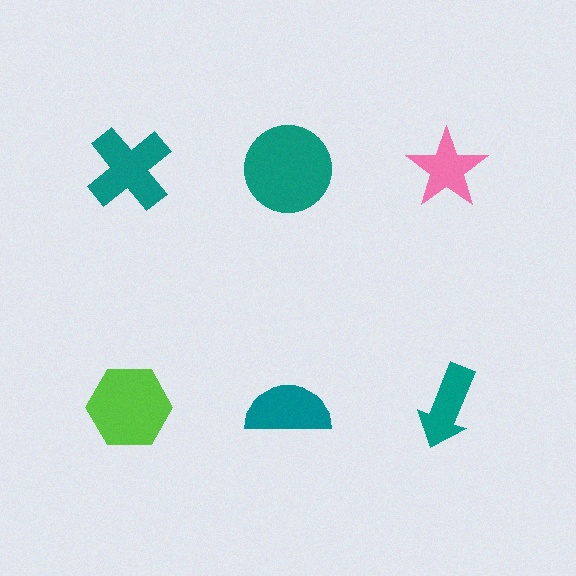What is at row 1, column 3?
A pink star.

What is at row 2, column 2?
A teal semicircle.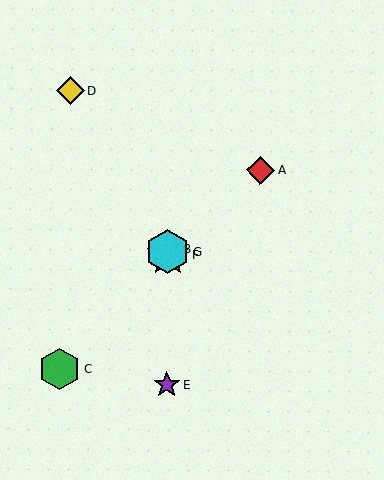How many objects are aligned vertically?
4 objects (B, E, F, G) are aligned vertically.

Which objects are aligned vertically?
Objects B, E, F, G are aligned vertically.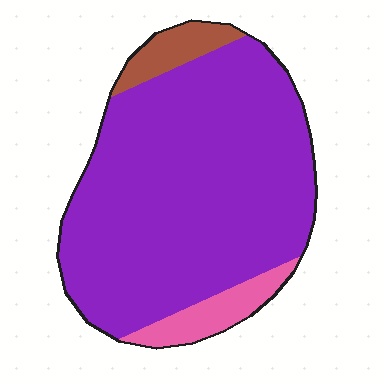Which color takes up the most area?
Purple, at roughly 85%.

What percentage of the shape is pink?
Pink takes up less than a quarter of the shape.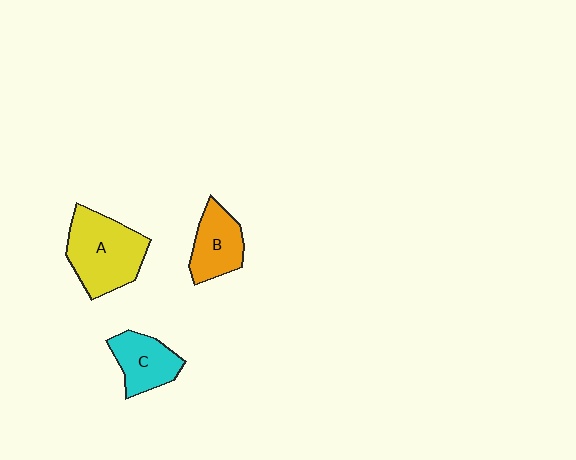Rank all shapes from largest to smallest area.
From largest to smallest: A (yellow), B (orange), C (cyan).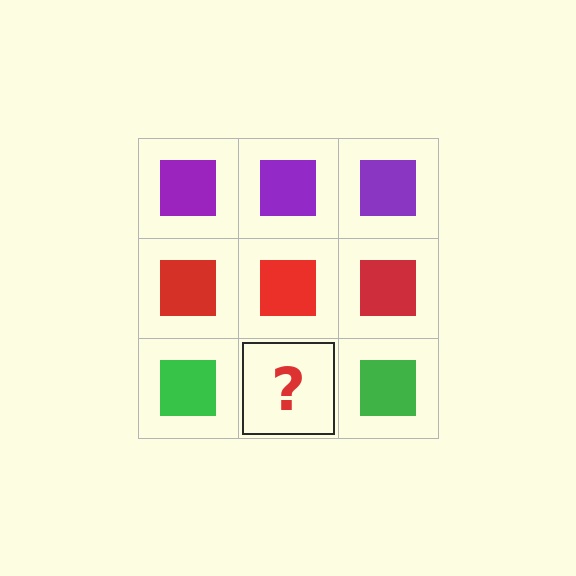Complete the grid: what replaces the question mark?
The question mark should be replaced with a green square.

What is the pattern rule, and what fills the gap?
The rule is that each row has a consistent color. The gap should be filled with a green square.